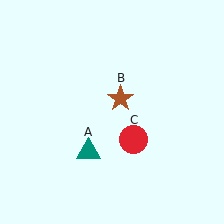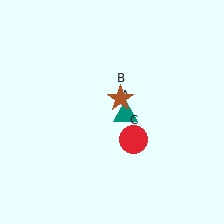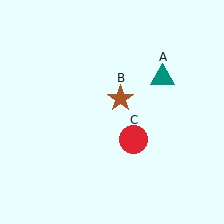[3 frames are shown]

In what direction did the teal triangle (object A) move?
The teal triangle (object A) moved up and to the right.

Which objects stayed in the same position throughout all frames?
Brown star (object B) and red circle (object C) remained stationary.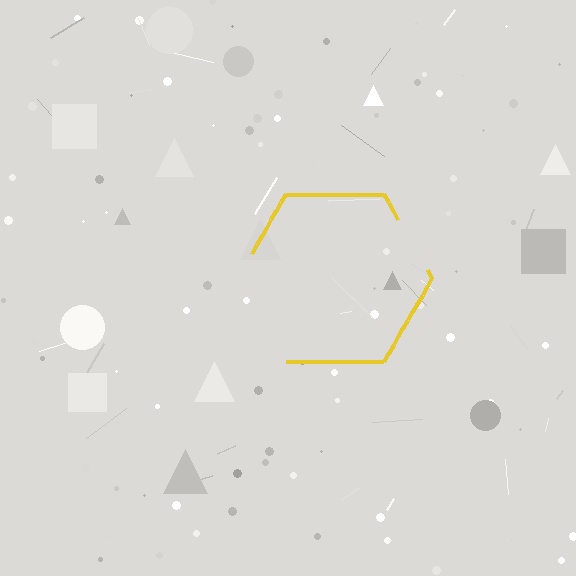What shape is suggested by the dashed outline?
The dashed outline suggests a hexagon.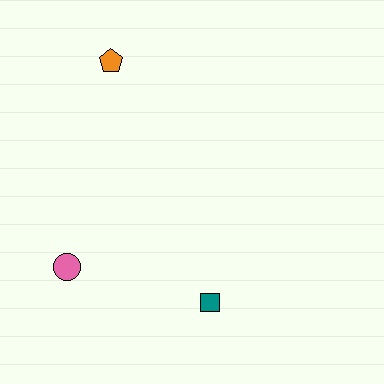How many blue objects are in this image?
There are no blue objects.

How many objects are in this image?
There are 3 objects.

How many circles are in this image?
There is 1 circle.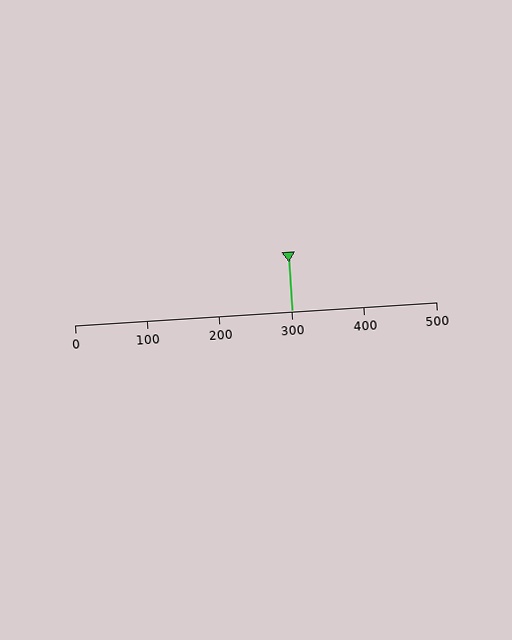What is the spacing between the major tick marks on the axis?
The major ticks are spaced 100 apart.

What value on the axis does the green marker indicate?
The marker indicates approximately 300.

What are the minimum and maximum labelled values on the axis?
The axis runs from 0 to 500.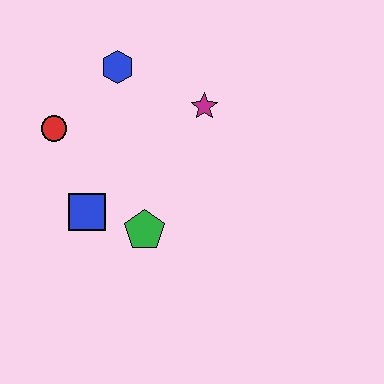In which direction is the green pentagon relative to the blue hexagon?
The green pentagon is below the blue hexagon.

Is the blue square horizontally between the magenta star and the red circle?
Yes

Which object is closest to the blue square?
The green pentagon is closest to the blue square.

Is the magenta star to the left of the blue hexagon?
No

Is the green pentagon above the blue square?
No